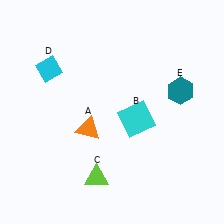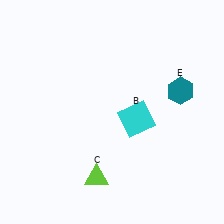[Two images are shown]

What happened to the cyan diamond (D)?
The cyan diamond (D) was removed in Image 2. It was in the top-left area of Image 1.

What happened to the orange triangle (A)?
The orange triangle (A) was removed in Image 2. It was in the bottom-left area of Image 1.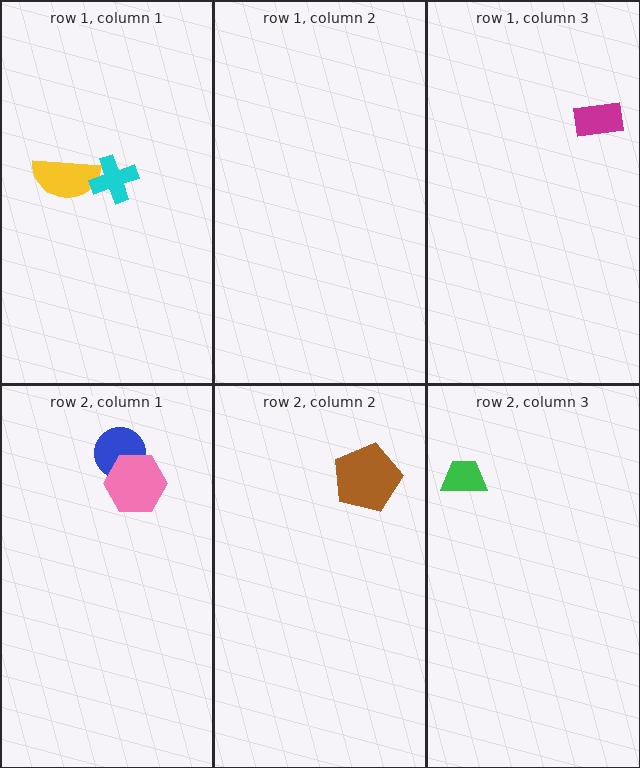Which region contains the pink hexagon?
The row 2, column 1 region.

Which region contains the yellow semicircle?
The row 1, column 1 region.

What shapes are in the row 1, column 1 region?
The yellow semicircle, the cyan cross.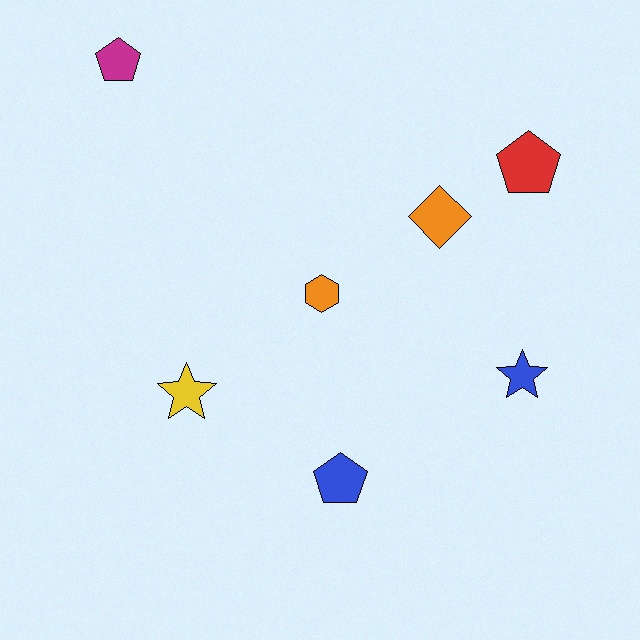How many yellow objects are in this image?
There is 1 yellow object.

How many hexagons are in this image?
There is 1 hexagon.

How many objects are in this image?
There are 7 objects.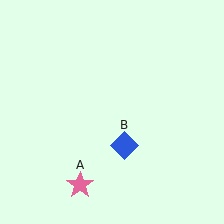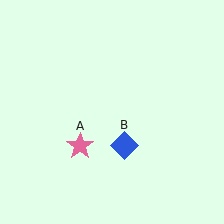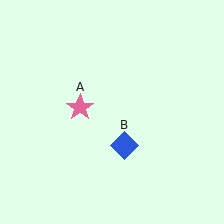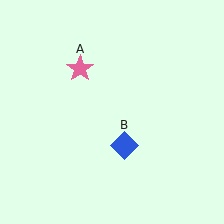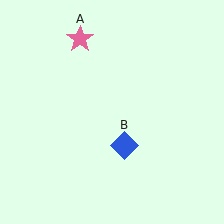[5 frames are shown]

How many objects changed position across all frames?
1 object changed position: pink star (object A).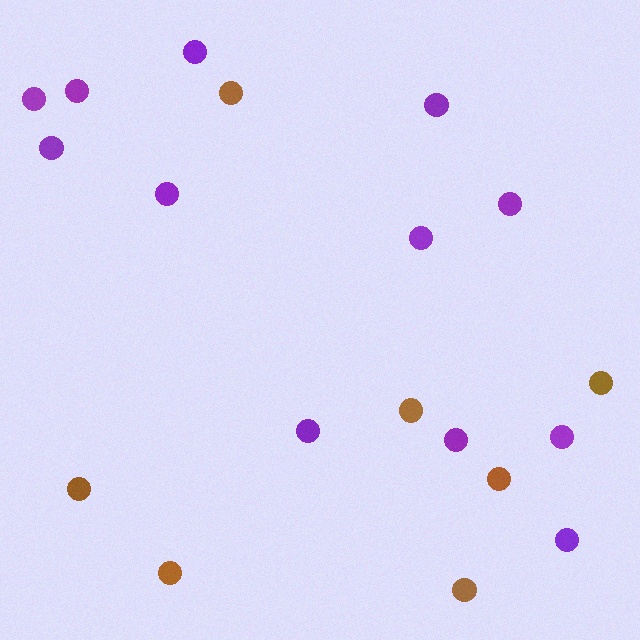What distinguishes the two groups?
There are 2 groups: one group of purple circles (12) and one group of brown circles (7).